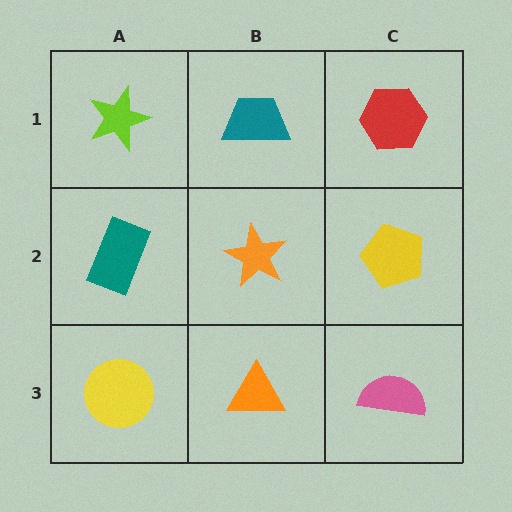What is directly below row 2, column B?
An orange triangle.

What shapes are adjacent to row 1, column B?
An orange star (row 2, column B), a lime star (row 1, column A), a red hexagon (row 1, column C).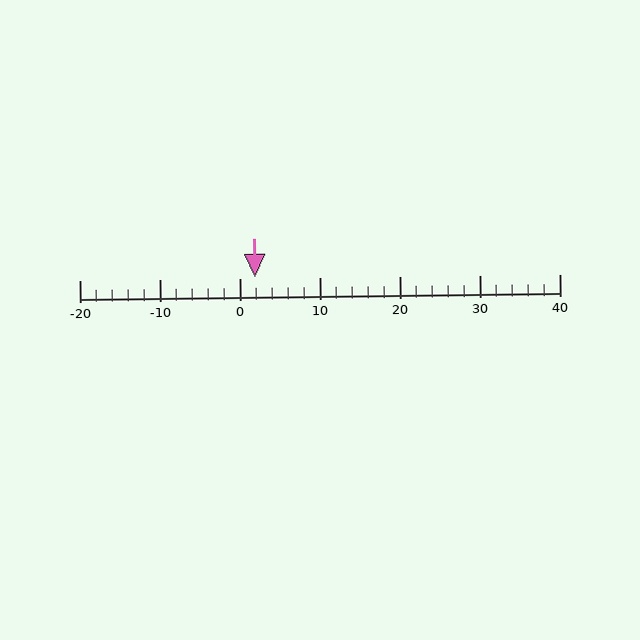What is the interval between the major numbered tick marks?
The major tick marks are spaced 10 units apart.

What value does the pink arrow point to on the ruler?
The pink arrow points to approximately 2.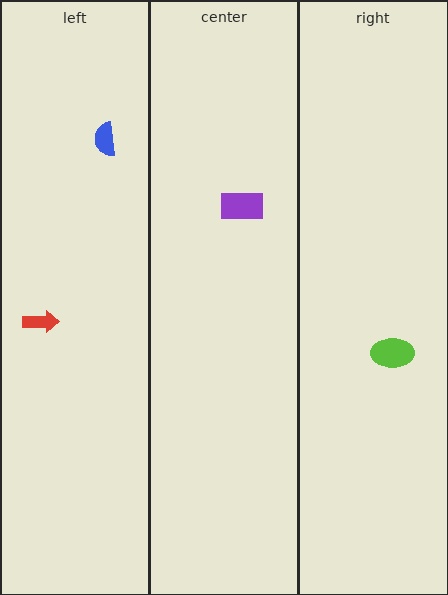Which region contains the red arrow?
The left region.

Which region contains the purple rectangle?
The center region.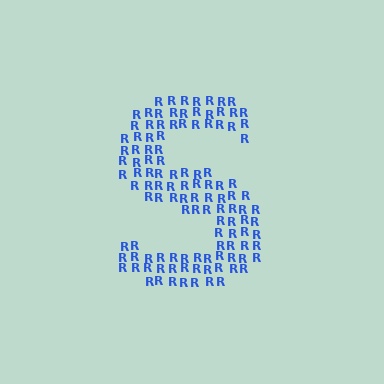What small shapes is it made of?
It is made of small letter R's.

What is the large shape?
The large shape is the letter S.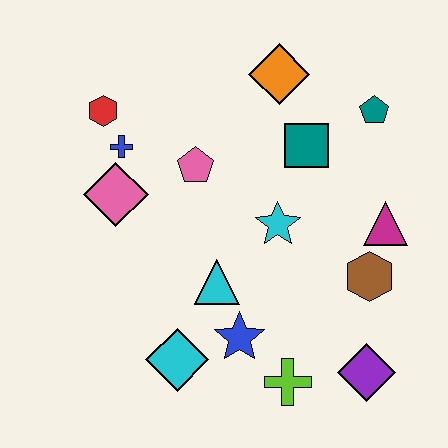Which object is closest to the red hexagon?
The blue cross is closest to the red hexagon.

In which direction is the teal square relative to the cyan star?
The teal square is above the cyan star.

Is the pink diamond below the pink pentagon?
Yes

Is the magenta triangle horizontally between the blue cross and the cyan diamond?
No